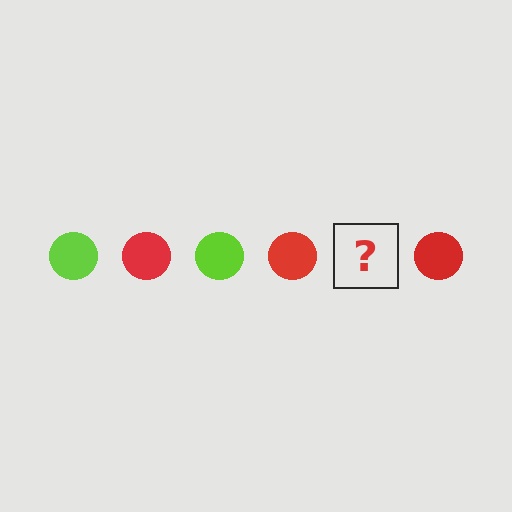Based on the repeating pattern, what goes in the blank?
The blank should be a lime circle.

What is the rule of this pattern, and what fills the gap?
The rule is that the pattern cycles through lime, red circles. The gap should be filled with a lime circle.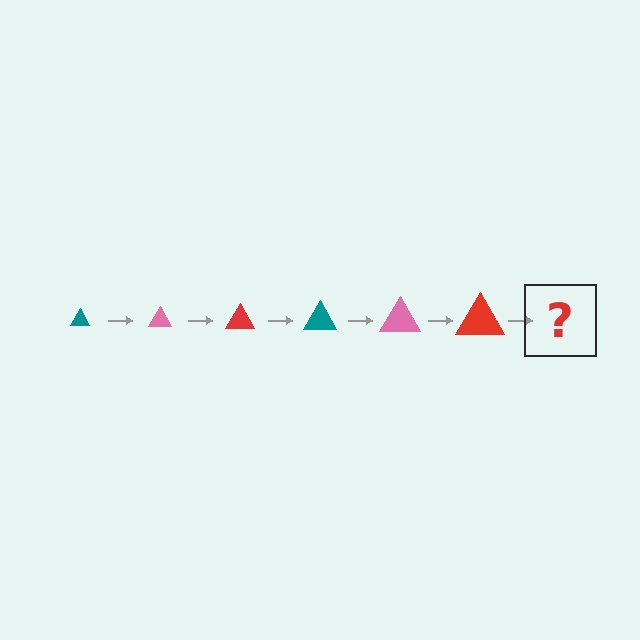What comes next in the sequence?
The next element should be a teal triangle, larger than the previous one.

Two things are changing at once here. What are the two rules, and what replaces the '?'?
The two rules are that the triangle grows larger each step and the color cycles through teal, pink, and red. The '?' should be a teal triangle, larger than the previous one.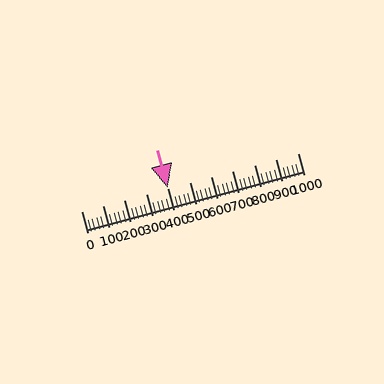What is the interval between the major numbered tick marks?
The major tick marks are spaced 100 units apart.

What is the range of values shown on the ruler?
The ruler shows values from 0 to 1000.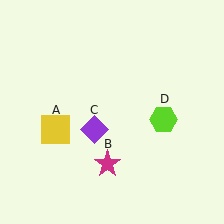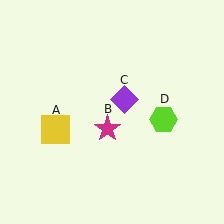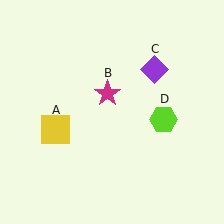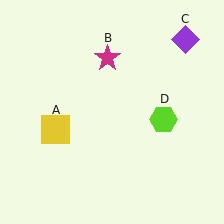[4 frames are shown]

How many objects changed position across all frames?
2 objects changed position: magenta star (object B), purple diamond (object C).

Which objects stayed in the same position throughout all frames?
Yellow square (object A) and lime hexagon (object D) remained stationary.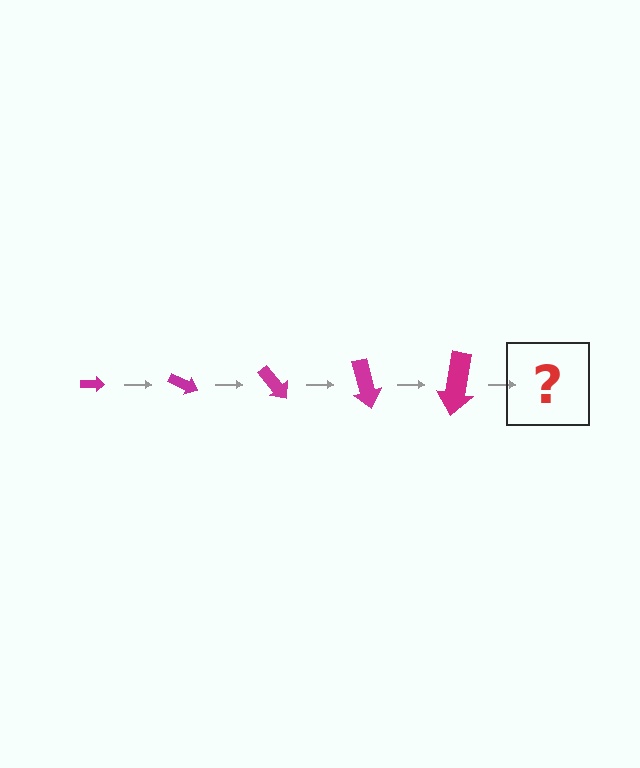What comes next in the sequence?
The next element should be an arrow, larger than the previous one and rotated 125 degrees from the start.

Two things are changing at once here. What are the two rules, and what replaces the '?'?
The two rules are that the arrow grows larger each step and it rotates 25 degrees each step. The '?' should be an arrow, larger than the previous one and rotated 125 degrees from the start.